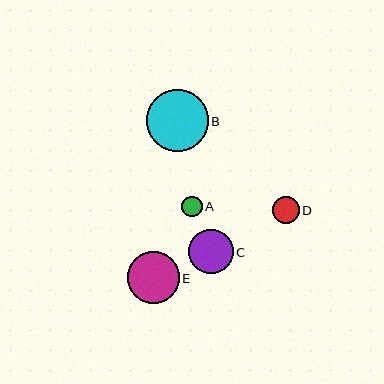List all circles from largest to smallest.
From largest to smallest: B, E, C, D, A.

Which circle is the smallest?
Circle A is the smallest with a size of approximately 20 pixels.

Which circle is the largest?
Circle B is the largest with a size of approximately 61 pixels.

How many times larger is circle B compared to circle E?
Circle B is approximately 1.2 times the size of circle E.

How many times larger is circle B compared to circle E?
Circle B is approximately 1.2 times the size of circle E.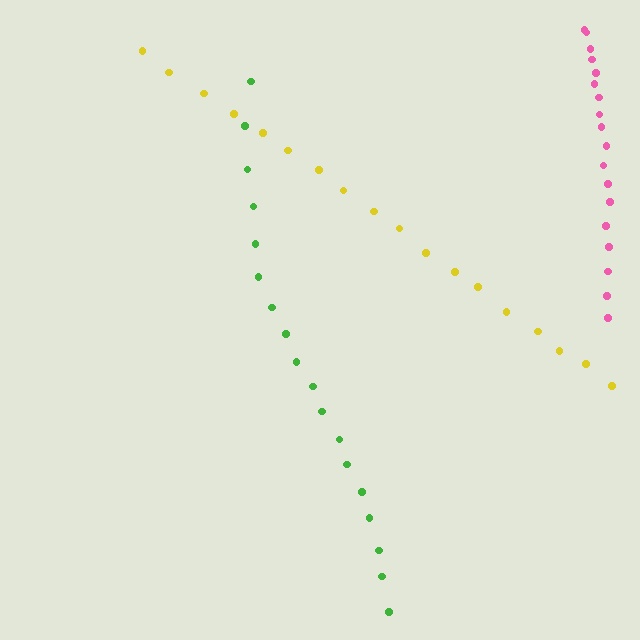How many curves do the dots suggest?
There are 3 distinct paths.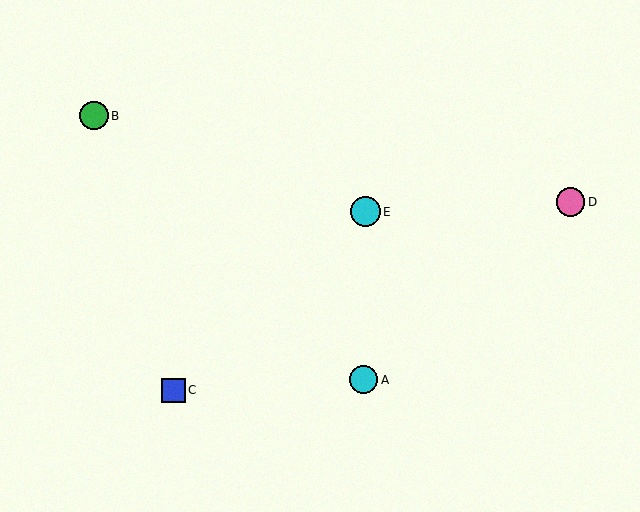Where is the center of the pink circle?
The center of the pink circle is at (571, 202).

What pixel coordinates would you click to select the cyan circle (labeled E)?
Click at (365, 212) to select the cyan circle E.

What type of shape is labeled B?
Shape B is a green circle.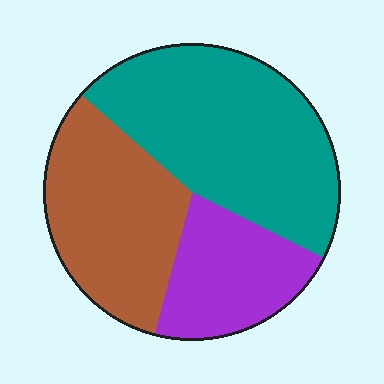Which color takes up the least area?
Purple, at roughly 20%.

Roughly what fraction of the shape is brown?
Brown covers 32% of the shape.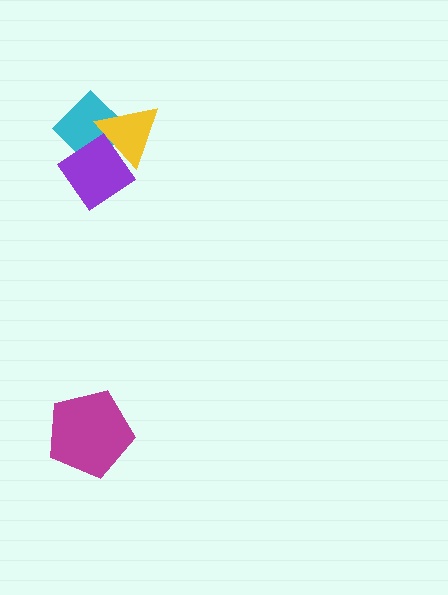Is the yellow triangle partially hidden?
Yes, it is partially covered by another shape.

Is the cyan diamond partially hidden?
Yes, it is partially covered by another shape.